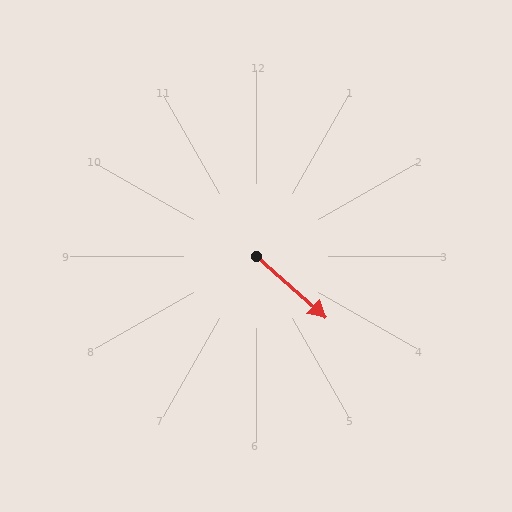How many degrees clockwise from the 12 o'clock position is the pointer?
Approximately 132 degrees.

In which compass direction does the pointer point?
Southeast.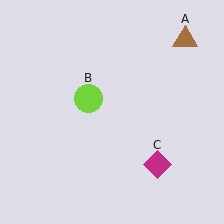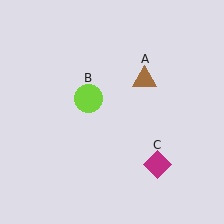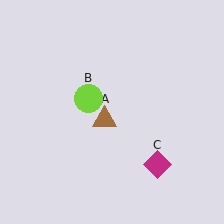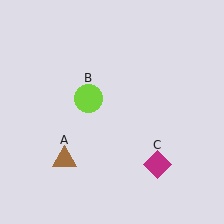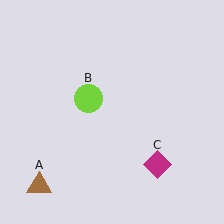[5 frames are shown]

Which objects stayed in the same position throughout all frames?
Lime circle (object B) and magenta diamond (object C) remained stationary.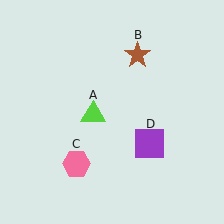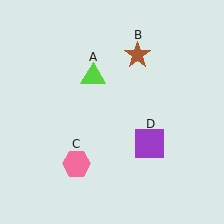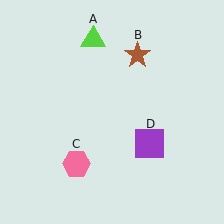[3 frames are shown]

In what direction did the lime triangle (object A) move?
The lime triangle (object A) moved up.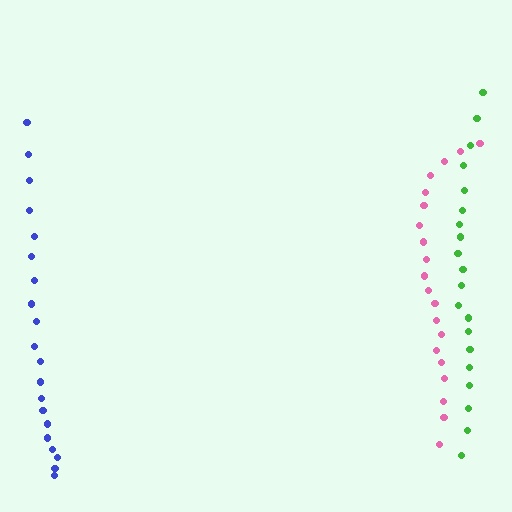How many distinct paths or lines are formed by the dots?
There are 3 distinct paths.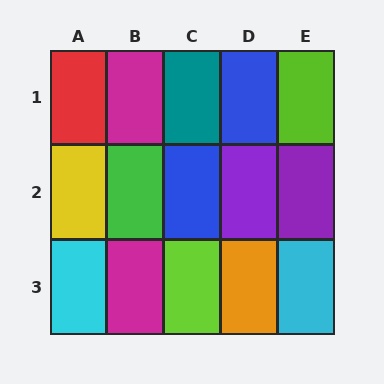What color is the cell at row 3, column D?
Orange.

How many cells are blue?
2 cells are blue.